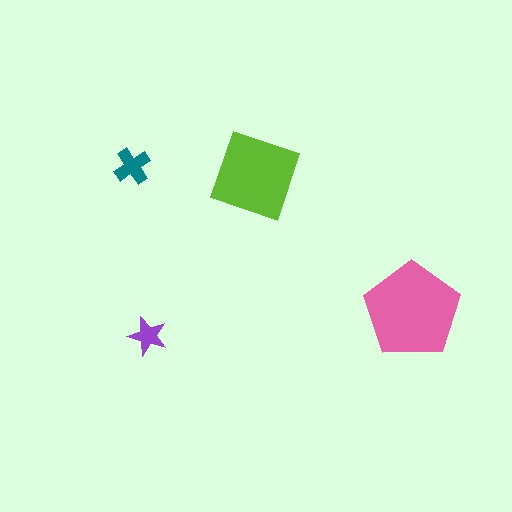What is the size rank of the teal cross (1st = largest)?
3rd.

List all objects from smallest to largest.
The purple star, the teal cross, the lime square, the pink pentagon.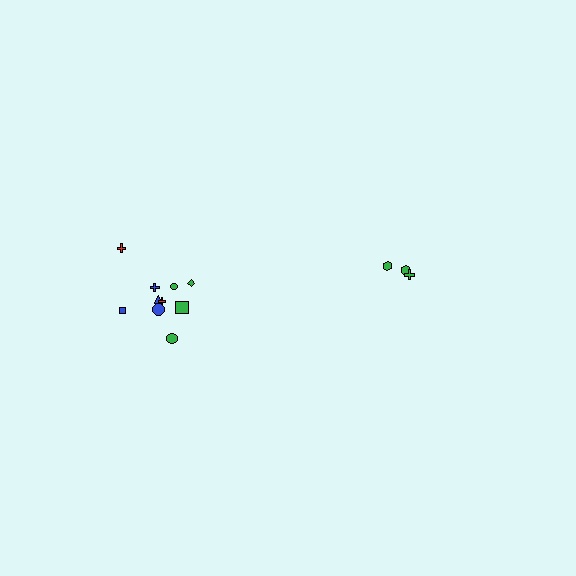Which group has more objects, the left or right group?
The left group.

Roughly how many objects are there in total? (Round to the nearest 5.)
Roughly 15 objects in total.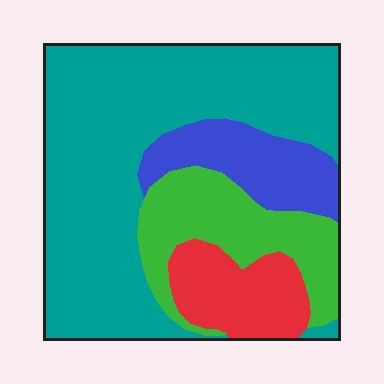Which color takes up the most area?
Teal, at roughly 55%.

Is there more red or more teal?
Teal.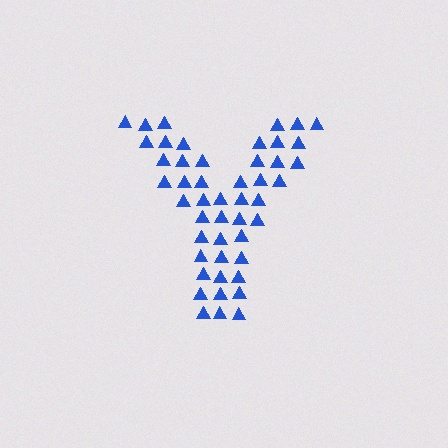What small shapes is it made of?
It is made of small triangles.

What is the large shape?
The large shape is the letter Y.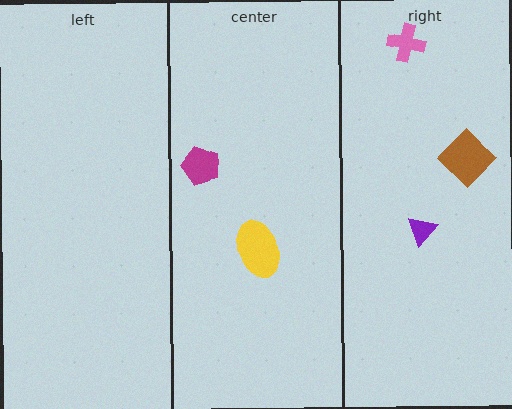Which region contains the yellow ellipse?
The center region.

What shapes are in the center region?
The yellow ellipse, the magenta pentagon.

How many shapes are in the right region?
3.